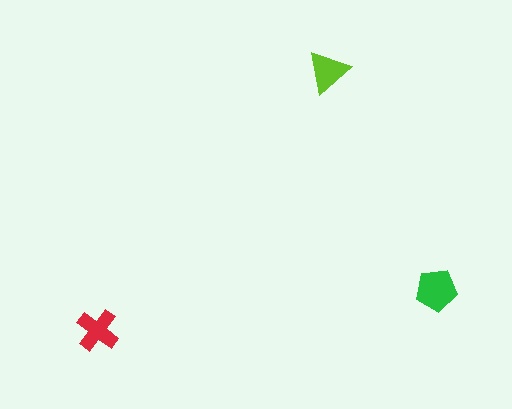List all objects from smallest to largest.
The lime triangle, the red cross, the green pentagon.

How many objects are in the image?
There are 3 objects in the image.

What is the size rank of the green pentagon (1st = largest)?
1st.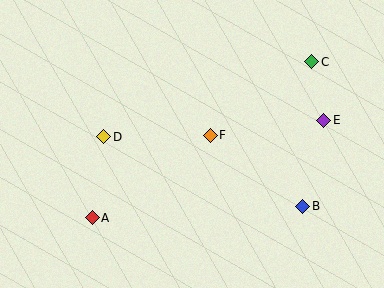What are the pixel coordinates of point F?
Point F is at (210, 135).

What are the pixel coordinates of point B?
Point B is at (303, 207).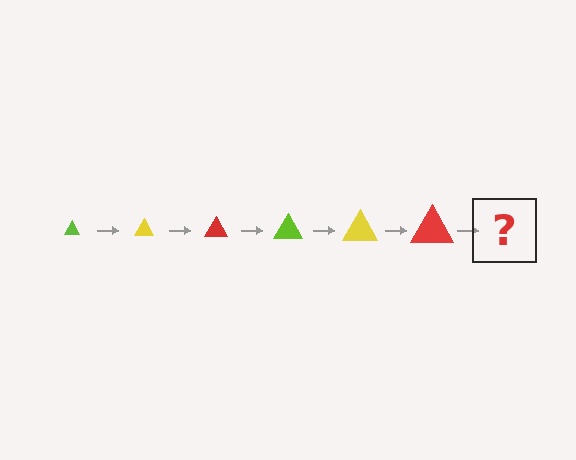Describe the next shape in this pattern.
It should be a lime triangle, larger than the previous one.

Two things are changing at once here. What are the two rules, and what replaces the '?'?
The two rules are that the triangle grows larger each step and the color cycles through lime, yellow, and red. The '?' should be a lime triangle, larger than the previous one.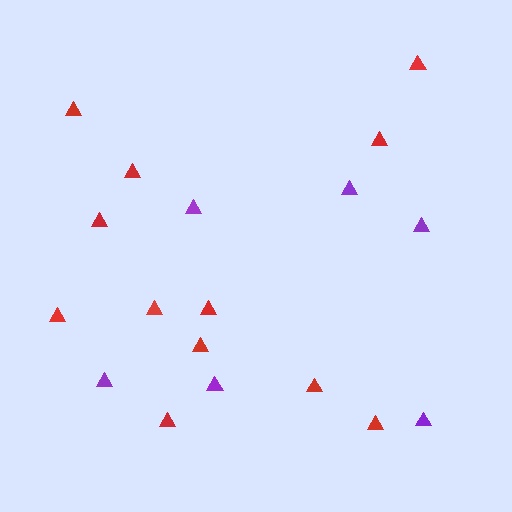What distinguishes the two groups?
There are 2 groups: one group of purple triangles (6) and one group of red triangles (12).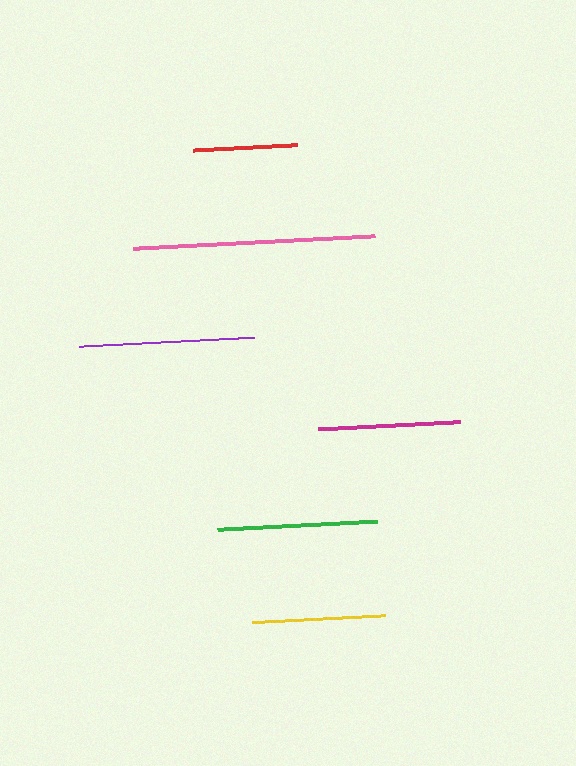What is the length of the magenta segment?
The magenta segment is approximately 143 pixels long.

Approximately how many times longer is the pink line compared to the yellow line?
The pink line is approximately 1.8 times the length of the yellow line.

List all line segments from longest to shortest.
From longest to shortest: pink, purple, green, magenta, yellow, red.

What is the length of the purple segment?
The purple segment is approximately 175 pixels long.